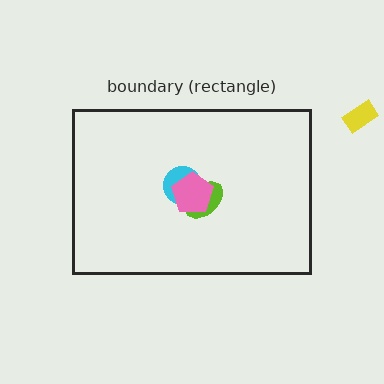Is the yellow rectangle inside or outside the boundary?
Outside.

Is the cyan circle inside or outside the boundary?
Inside.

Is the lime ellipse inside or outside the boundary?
Inside.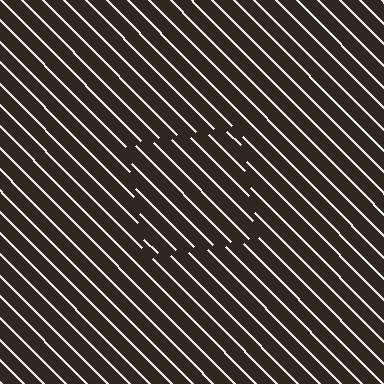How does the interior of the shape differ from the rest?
The interior of the shape contains the same grating, shifted by half a period — the contour is defined by the phase discontinuity where line-ends from the inner and outer gratings abut.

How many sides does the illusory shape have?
4 sides — the line-ends trace a square.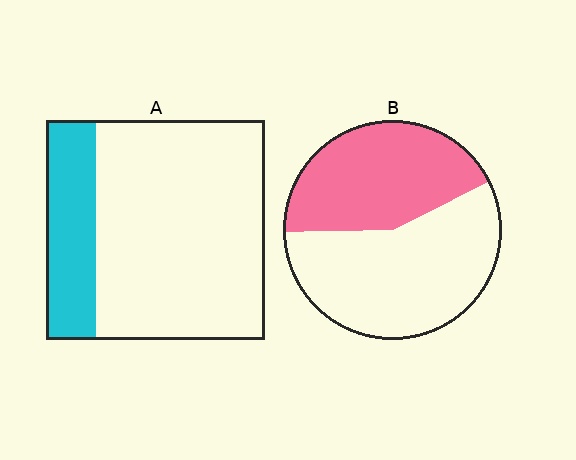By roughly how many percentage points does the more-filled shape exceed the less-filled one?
By roughly 20 percentage points (B over A).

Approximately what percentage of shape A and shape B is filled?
A is approximately 25% and B is approximately 45%.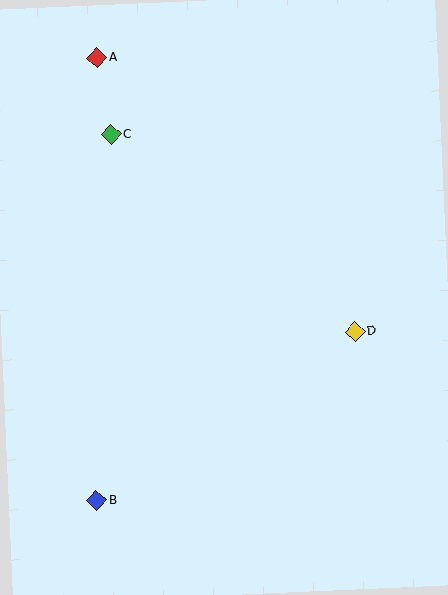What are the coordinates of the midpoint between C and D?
The midpoint between C and D is at (233, 233).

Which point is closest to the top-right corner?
Point D is closest to the top-right corner.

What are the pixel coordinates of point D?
Point D is at (355, 331).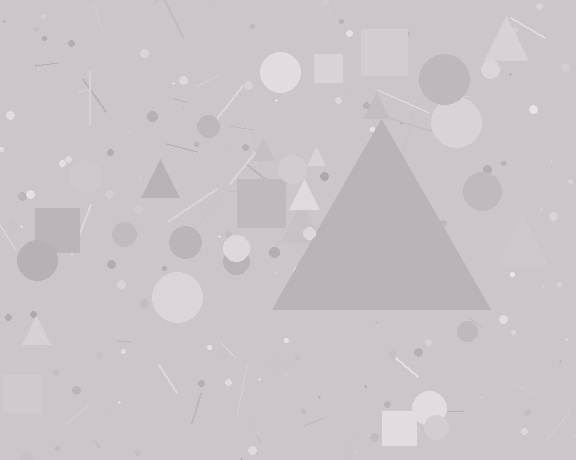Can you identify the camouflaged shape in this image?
The camouflaged shape is a triangle.